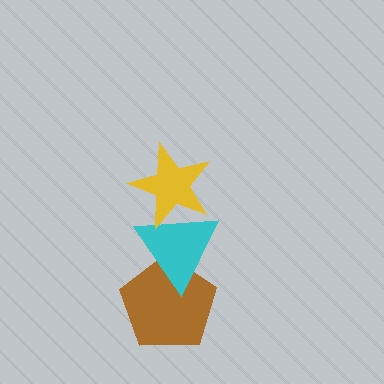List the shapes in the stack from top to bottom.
From top to bottom: the yellow star, the cyan triangle, the brown pentagon.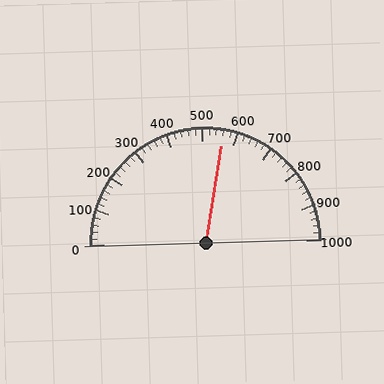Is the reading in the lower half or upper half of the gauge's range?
The reading is in the upper half of the range (0 to 1000).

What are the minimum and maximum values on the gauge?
The gauge ranges from 0 to 1000.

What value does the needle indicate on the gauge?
The needle indicates approximately 560.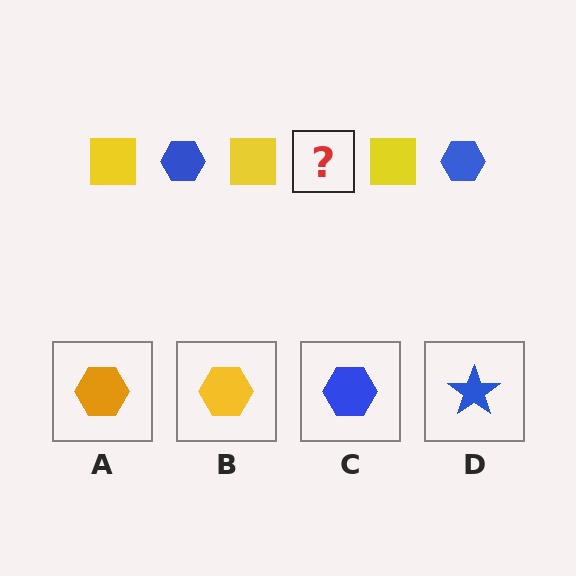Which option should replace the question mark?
Option C.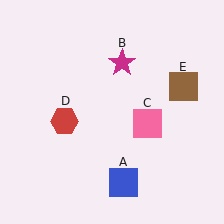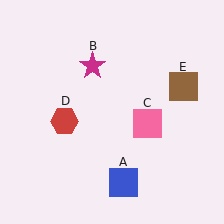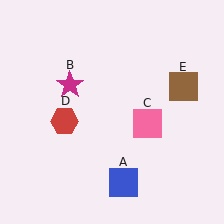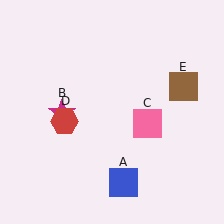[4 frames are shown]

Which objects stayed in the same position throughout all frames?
Blue square (object A) and pink square (object C) and red hexagon (object D) and brown square (object E) remained stationary.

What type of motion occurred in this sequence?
The magenta star (object B) rotated counterclockwise around the center of the scene.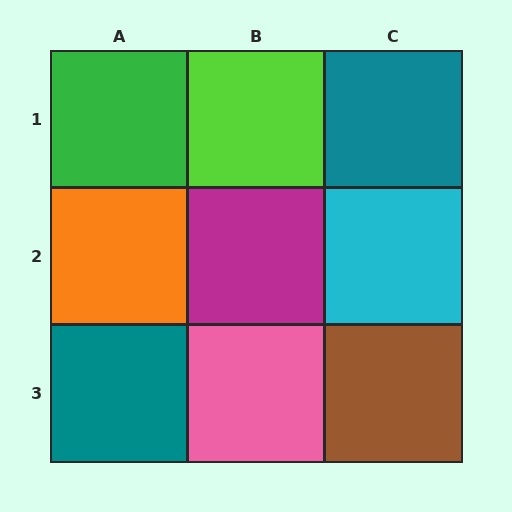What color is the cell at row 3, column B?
Pink.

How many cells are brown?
1 cell is brown.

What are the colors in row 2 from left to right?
Orange, magenta, cyan.